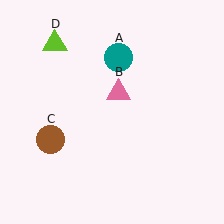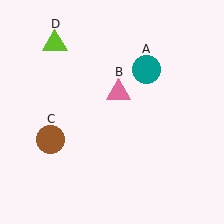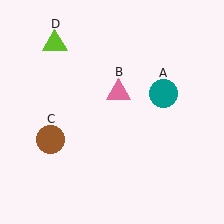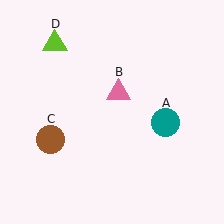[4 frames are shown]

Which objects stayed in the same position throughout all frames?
Pink triangle (object B) and brown circle (object C) and lime triangle (object D) remained stationary.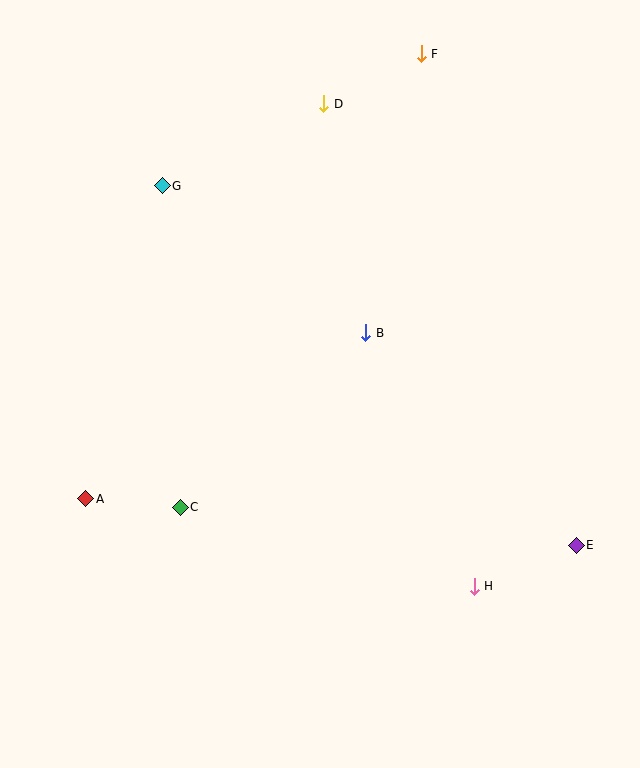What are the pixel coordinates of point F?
Point F is at (421, 54).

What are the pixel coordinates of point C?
Point C is at (180, 507).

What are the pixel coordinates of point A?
Point A is at (86, 499).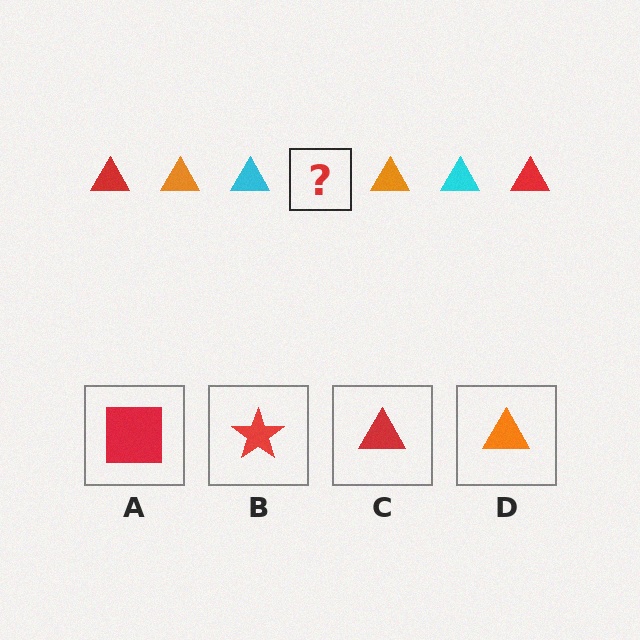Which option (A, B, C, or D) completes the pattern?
C.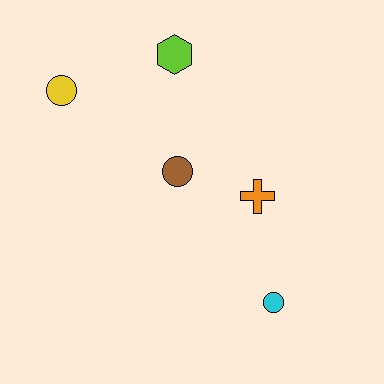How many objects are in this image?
There are 5 objects.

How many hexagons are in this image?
There is 1 hexagon.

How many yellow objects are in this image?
There is 1 yellow object.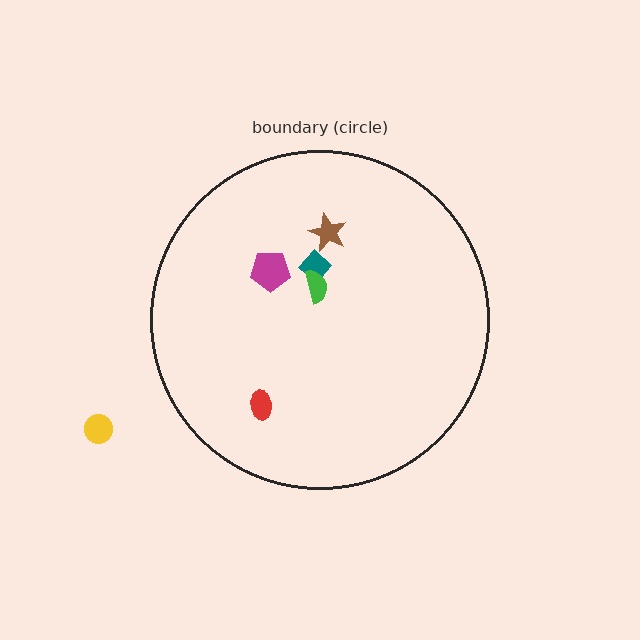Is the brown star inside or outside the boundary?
Inside.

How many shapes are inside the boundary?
5 inside, 1 outside.